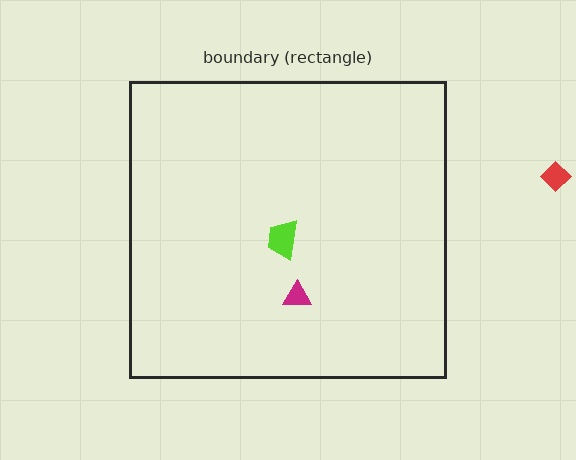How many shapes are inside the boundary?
2 inside, 1 outside.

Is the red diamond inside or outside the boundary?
Outside.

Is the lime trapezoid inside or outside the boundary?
Inside.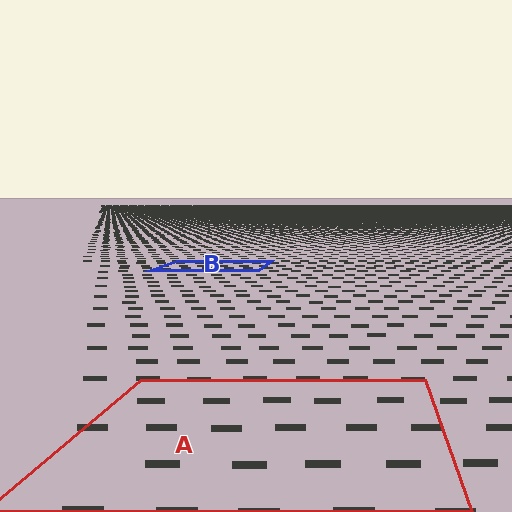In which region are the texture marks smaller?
The texture marks are smaller in region B, because it is farther away.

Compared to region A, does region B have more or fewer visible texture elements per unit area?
Region B has more texture elements per unit area — they are packed more densely because it is farther away.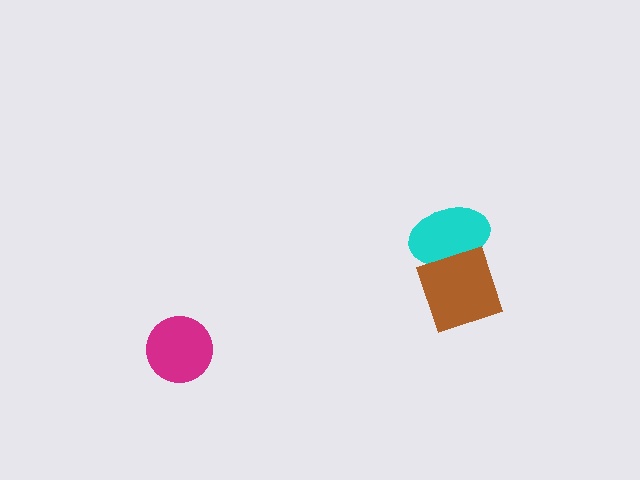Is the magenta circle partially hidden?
No, no other shape covers it.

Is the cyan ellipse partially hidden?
Yes, it is partially covered by another shape.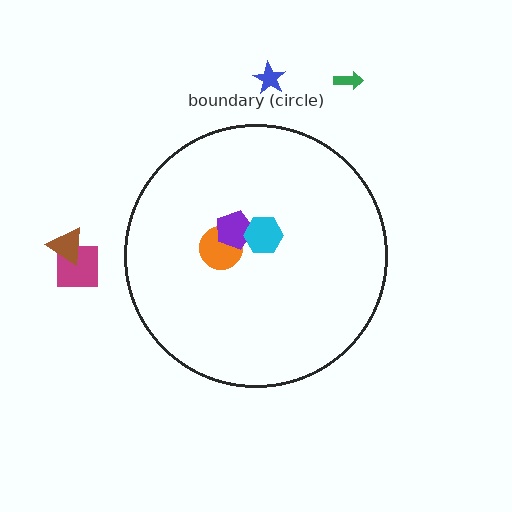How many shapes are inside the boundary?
3 inside, 4 outside.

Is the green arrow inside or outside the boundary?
Outside.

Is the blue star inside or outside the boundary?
Outside.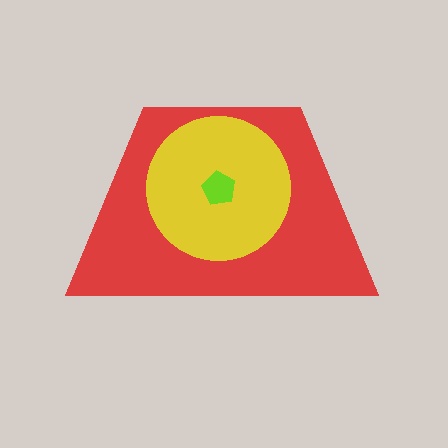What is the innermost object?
The lime pentagon.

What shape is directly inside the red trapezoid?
The yellow circle.